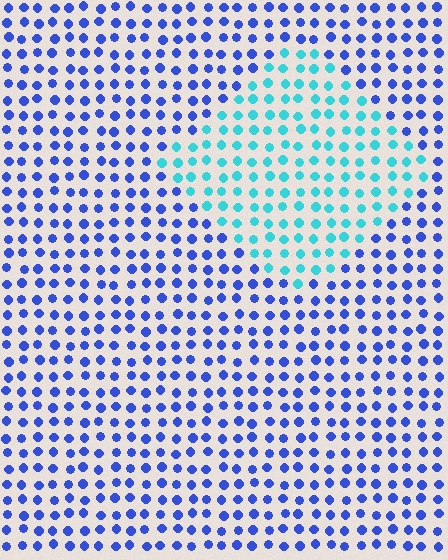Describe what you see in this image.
The image is filled with small blue elements in a uniform arrangement. A diamond-shaped region is visible where the elements are tinted to a slightly different hue, forming a subtle color boundary.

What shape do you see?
I see a diamond.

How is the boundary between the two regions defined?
The boundary is defined purely by a slight shift in hue (about 49 degrees). Spacing, size, and orientation are identical on both sides.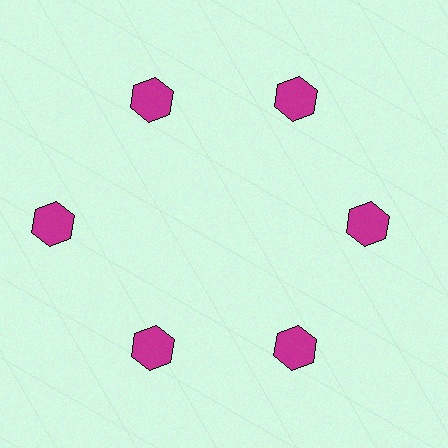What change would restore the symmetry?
The symmetry would be restored by moving it inward, back onto the ring so that all 6 hexagons sit at equal angles and equal distance from the center.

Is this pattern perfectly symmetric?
No. The 6 magenta hexagons are arranged in a ring, but one element near the 9 o'clock position is pushed outward from the center, breaking the 6-fold rotational symmetry.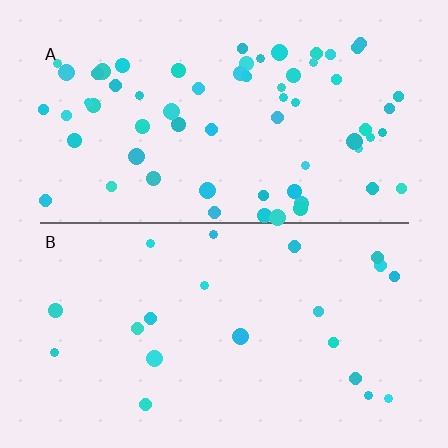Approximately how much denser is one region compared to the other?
Approximately 3.0× — region A over region B.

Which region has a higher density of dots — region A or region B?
A (the top).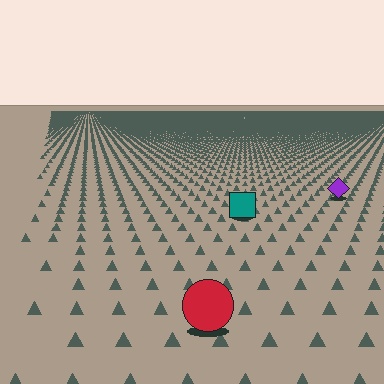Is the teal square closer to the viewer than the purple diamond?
Yes. The teal square is closer — you can tell from the texture gradient: the ground texture is coarser near it.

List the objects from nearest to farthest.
From nearest to farthest: the red circle, the teal square, the purple diamond.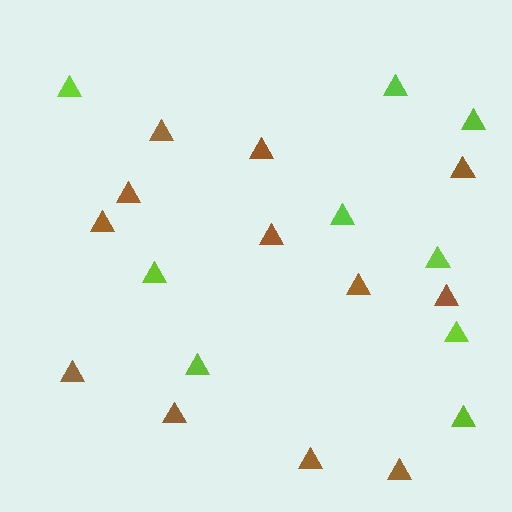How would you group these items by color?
There are 2 groups: one group of brown triangles (12) and one group of lime triangles (9).